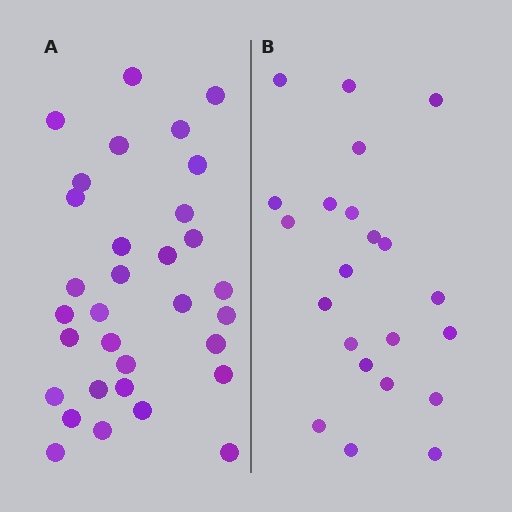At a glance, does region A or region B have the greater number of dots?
Region A (the left region) has more dots.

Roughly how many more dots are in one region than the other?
Region A has roughly 10 or so more dots than region B.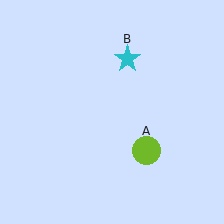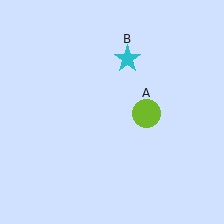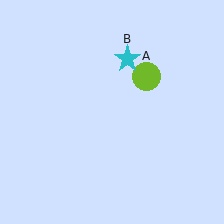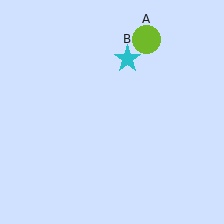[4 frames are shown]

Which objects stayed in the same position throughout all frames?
Cyan star (object B) remained stationary.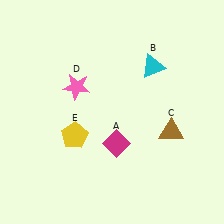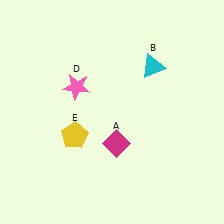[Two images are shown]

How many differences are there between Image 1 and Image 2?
There is 1 difference between the two images.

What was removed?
The brown triangle (C) was removed in Image 2.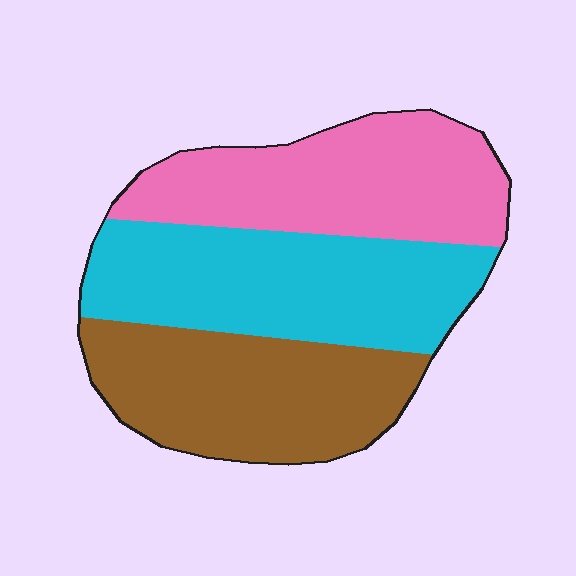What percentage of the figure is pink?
Pink takes up about one third (1/3) of the figure.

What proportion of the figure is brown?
Brown covers 32% of the figure.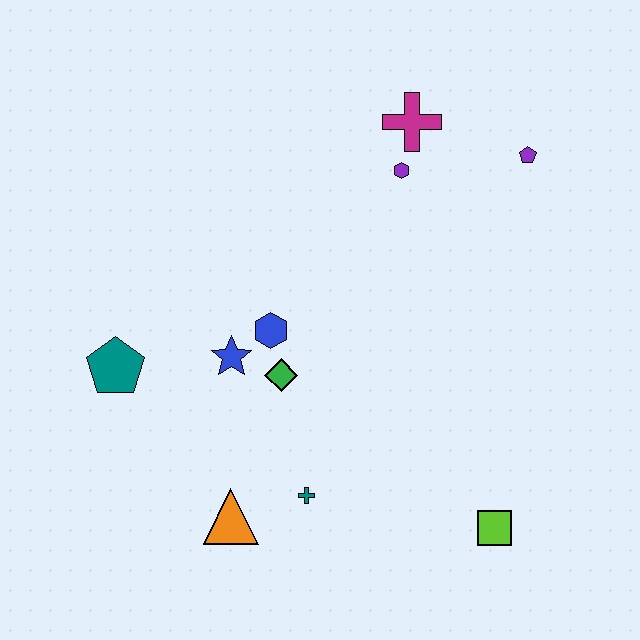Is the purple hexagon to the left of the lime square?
Yes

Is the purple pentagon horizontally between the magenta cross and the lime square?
No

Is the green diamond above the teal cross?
Yes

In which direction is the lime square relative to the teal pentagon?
The lime square is to the right of the teal pentagon.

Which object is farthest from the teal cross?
The purple pentagon is farthest from the teal cross.